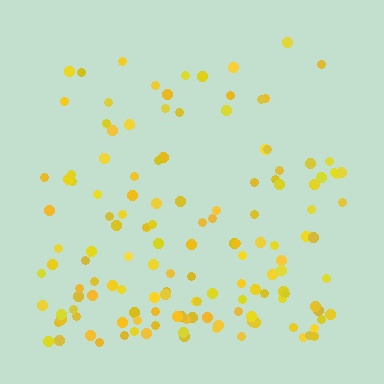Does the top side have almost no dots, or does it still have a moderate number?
Still a moderate number, just noticeably fewer than the bottom.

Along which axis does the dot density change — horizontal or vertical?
Vertical.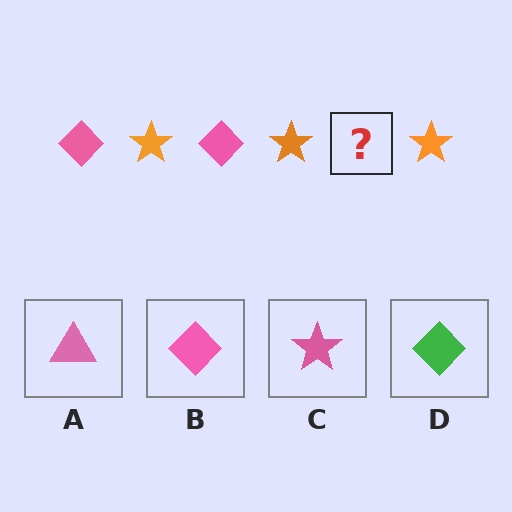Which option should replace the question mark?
Option B.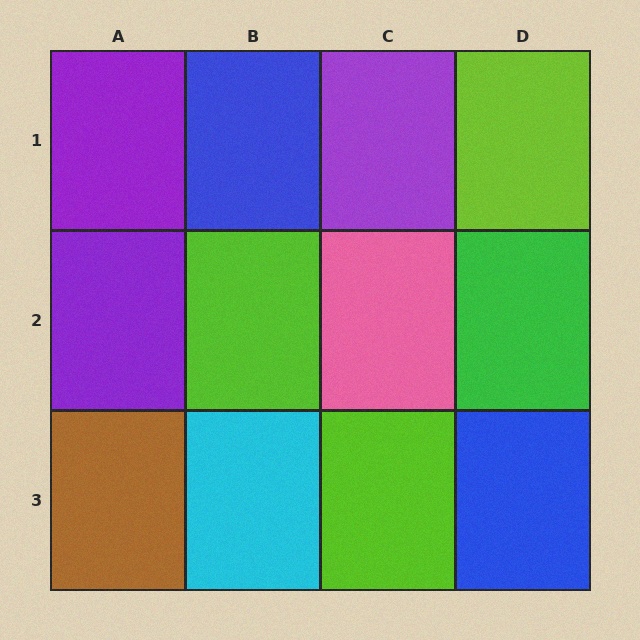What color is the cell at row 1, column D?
Lime.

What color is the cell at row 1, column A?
Purple.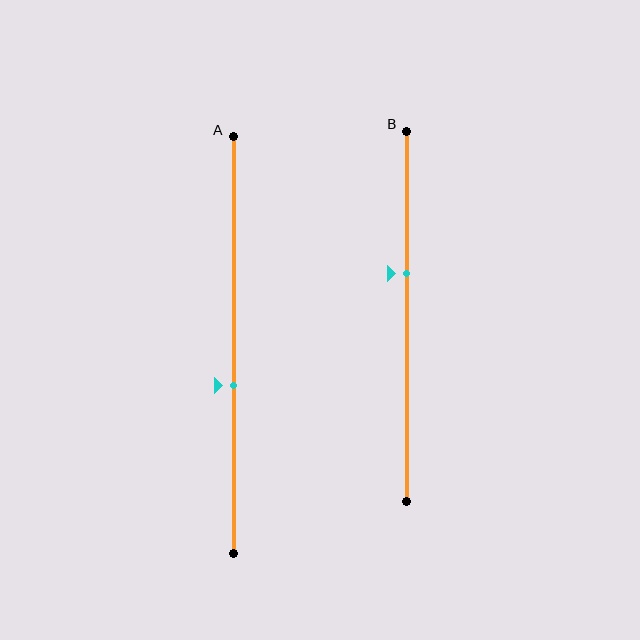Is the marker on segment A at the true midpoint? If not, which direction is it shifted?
No, the marker on segment A is shifted downward by about 10% of the segment length.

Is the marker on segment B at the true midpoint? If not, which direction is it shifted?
No, the marker on segment B is shifted upward by about 11% of the segment length.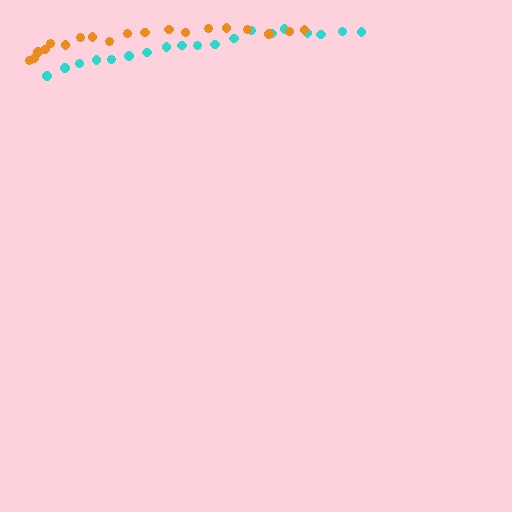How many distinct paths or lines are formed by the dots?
There are 2 distinct paths.